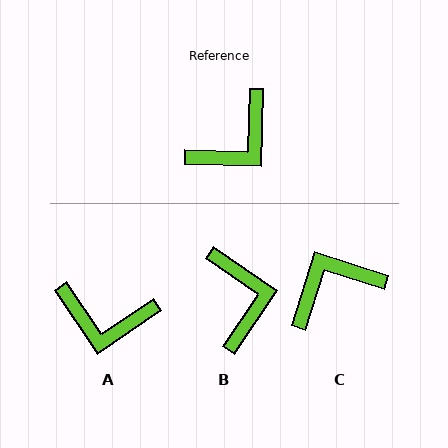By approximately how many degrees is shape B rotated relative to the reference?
Approximately 57 degrees counter-clockwise.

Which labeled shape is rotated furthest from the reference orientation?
C, about 164 degrees away.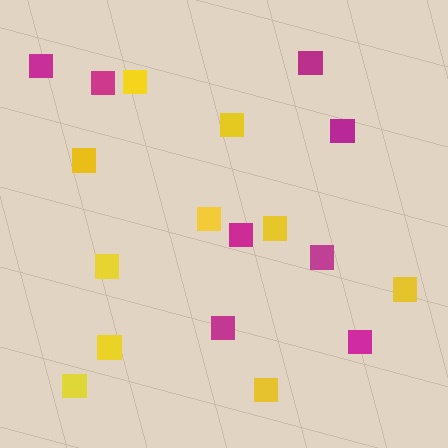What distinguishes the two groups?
There are 2 groups: one group of magenta squares (8) and one group of yellow squares (10).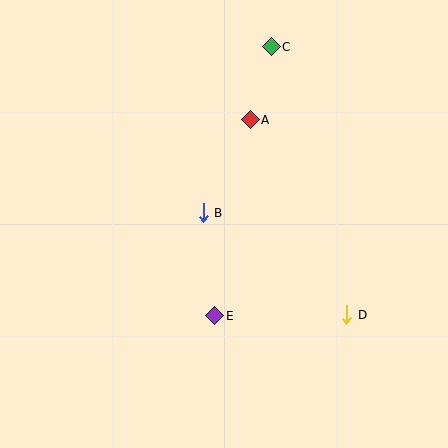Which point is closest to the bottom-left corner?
Point E is closest to the bottom-left corner.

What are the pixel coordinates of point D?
Point D is at (347, 315).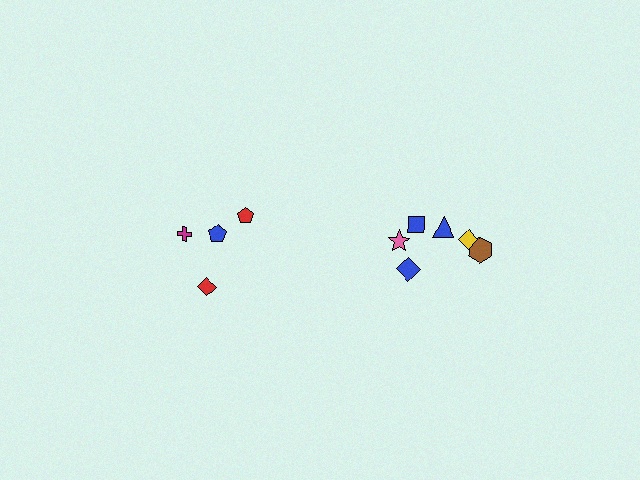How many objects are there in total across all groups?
There are 10 objects.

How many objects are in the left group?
There are 4 objects.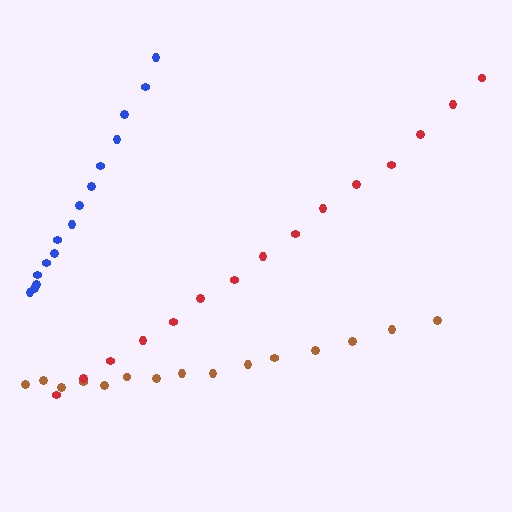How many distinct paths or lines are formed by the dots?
There are 3 distinct paths.